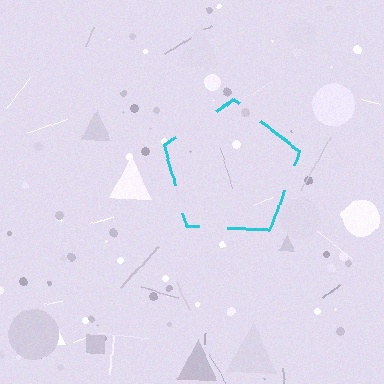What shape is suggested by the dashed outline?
The dashed outline suggests a pentagon.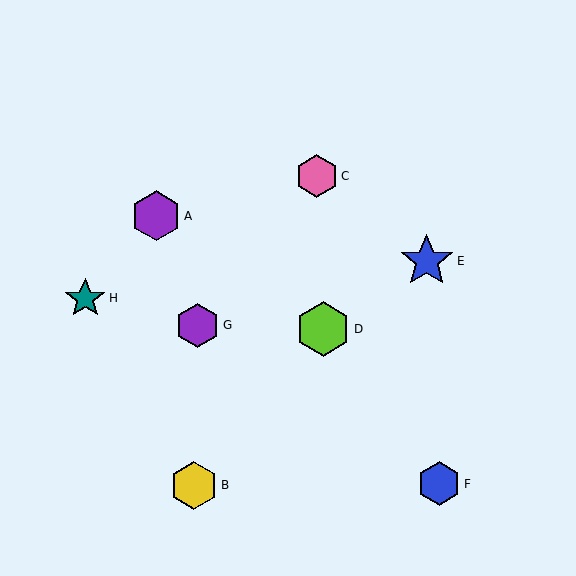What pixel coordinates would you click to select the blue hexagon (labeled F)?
Click at (439, 484) to select the blue hexagon F.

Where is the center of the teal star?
The center of the teal star is at (85, 298).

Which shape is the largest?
The lime hexagon (labeled D) is the largest.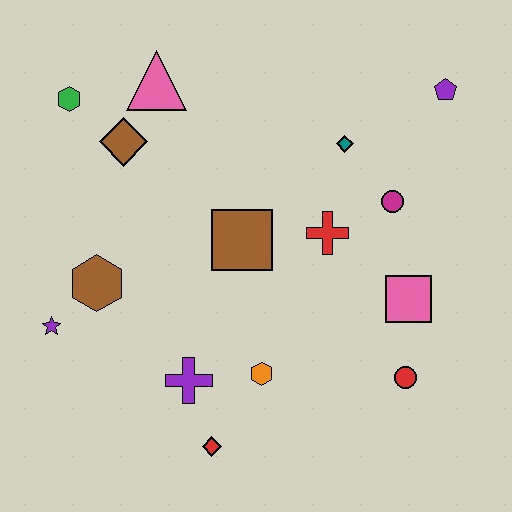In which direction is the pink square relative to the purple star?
The pink square is to the right of the purple star.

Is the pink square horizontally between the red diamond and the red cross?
No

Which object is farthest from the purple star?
The purple pentagon is farthest from the purple star.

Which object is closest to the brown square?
The red cross is closest to the brown square.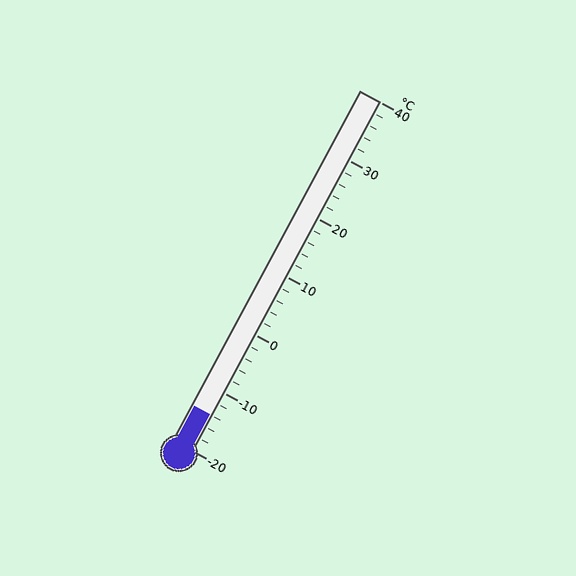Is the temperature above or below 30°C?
The temperature is below 30°C.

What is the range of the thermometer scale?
The thermometer scale ranges from -20°C to 40°C.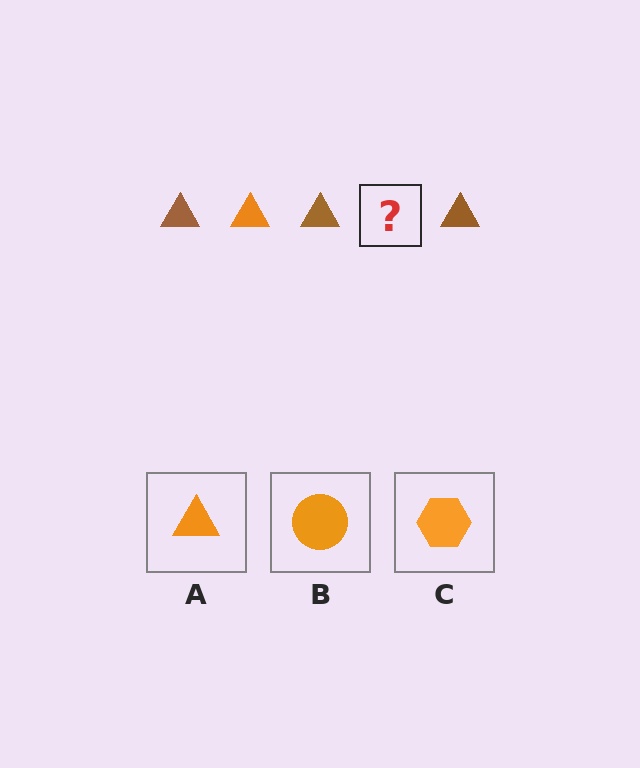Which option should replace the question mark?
Option A.